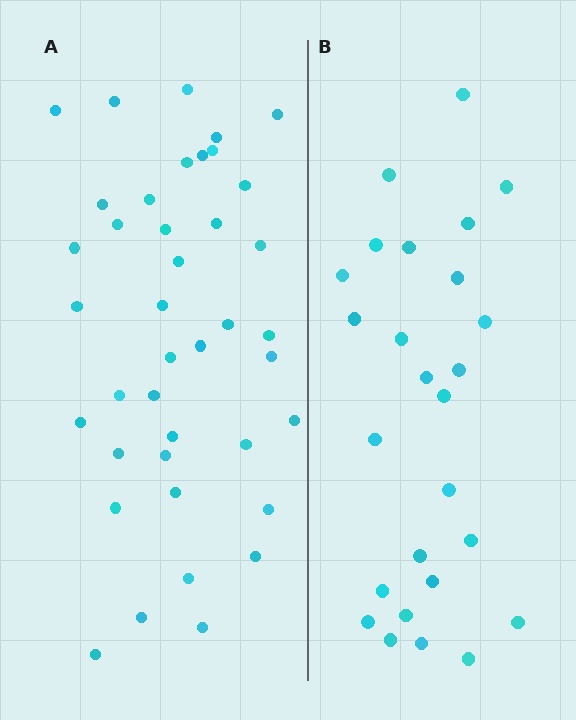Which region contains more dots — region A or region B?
Region A (the left region) has more dots.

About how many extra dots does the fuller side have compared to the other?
Region A has approximately 15 more dots than region B.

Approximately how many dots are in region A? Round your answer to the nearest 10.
About 40 dots.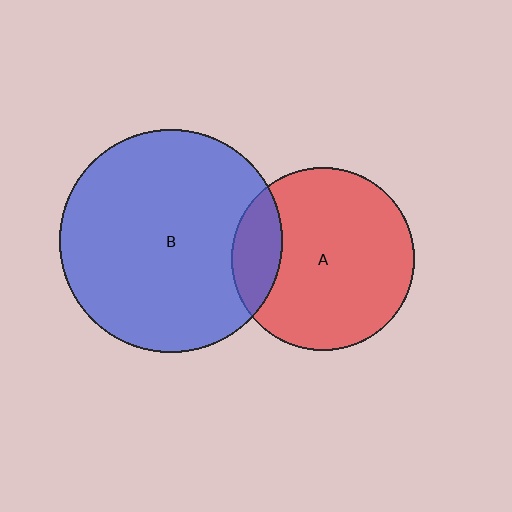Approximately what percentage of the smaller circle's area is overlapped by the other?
Approximately 15%.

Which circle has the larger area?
Circle B (blue).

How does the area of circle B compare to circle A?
Approximately 1.5 times.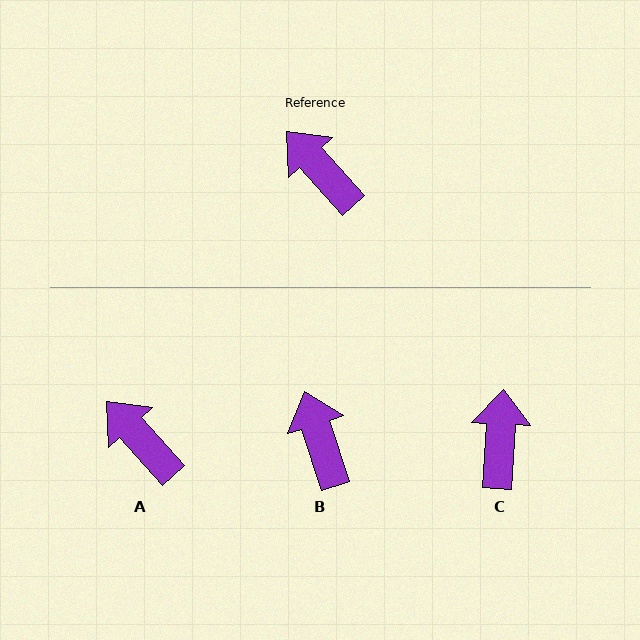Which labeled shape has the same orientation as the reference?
A.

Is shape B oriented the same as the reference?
No, it is off by about 24 degrees.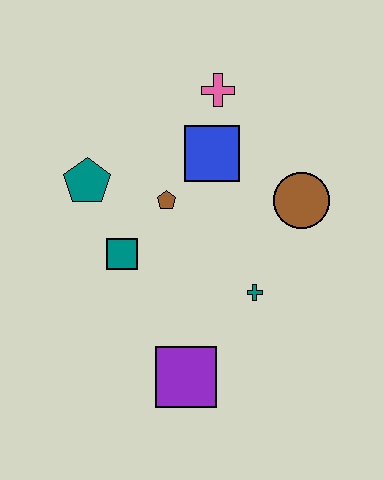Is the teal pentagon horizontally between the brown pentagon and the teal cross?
No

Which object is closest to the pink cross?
The blue square is closest to the pink cross.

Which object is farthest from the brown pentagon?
The purple square is farthest from the brown pentagon.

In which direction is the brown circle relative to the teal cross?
The brown circle is above the teal cross.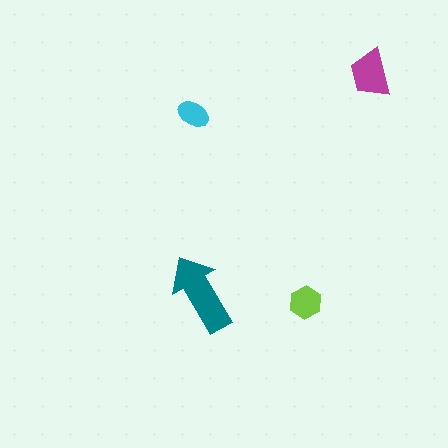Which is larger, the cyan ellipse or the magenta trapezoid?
The magenta trapezoid.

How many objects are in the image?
There are 4 objects in the image.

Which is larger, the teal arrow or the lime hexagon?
The teal arrow.